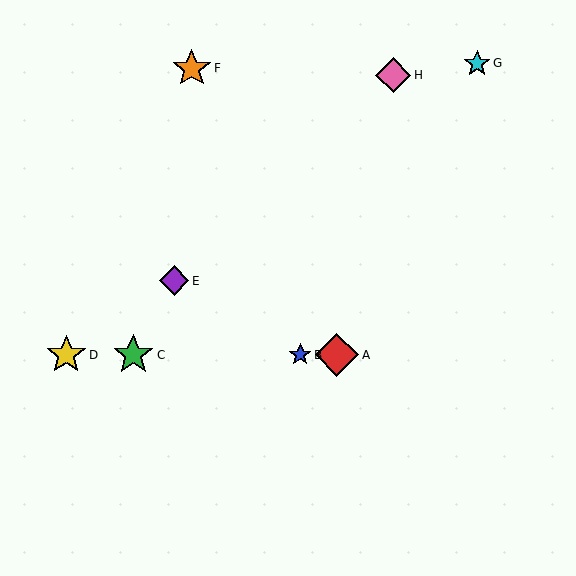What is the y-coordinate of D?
Object D is at y≈355.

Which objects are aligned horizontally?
Objects A, B, C, D are aligned horizontally.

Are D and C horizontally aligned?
Yes, both are at y≈355.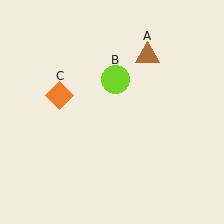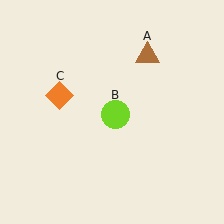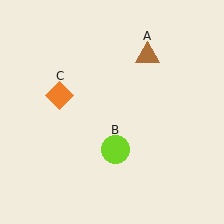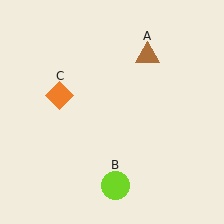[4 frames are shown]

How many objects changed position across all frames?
1 object changed position: lime circle (object B).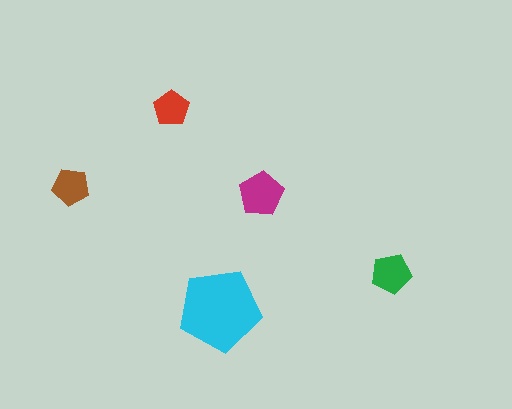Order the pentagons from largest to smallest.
the cyan one, the magenta one, the green one, the brown one, the red one.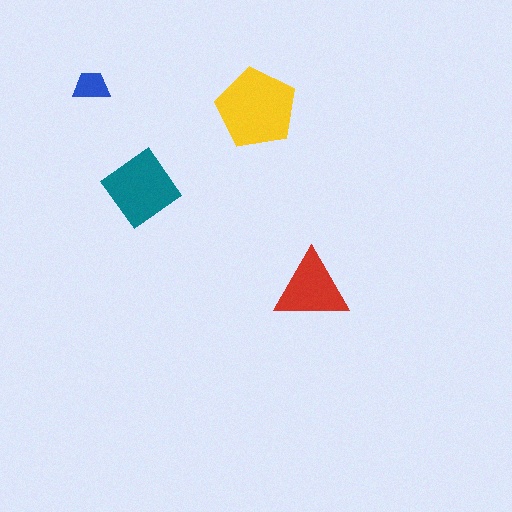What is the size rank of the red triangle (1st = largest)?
3rd.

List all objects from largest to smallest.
The yellow pentagon, the teal diamond, the red triangle, the blue trapezoid.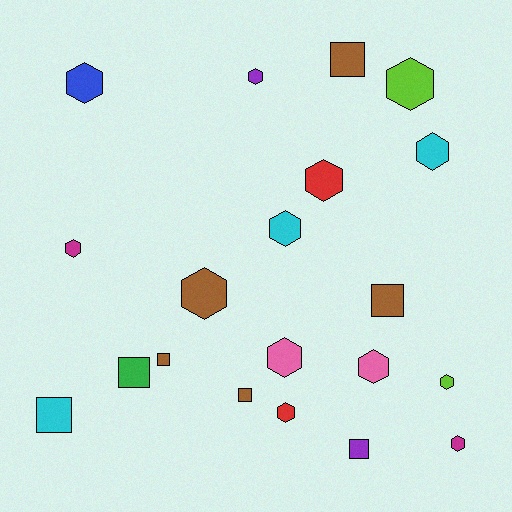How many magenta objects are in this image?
There are 2 magenta objects.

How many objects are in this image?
There are 20 objects.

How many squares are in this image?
There are 7 squares.